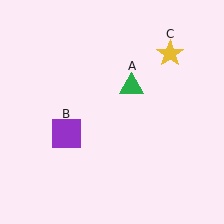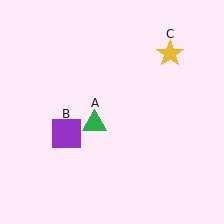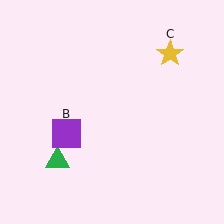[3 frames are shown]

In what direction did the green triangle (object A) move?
The green triangle (object A) moved down and to the left.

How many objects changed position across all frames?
1 object changed position: green triangle (object A).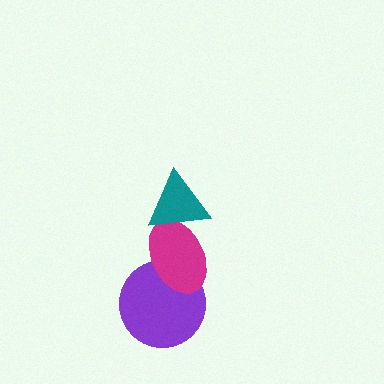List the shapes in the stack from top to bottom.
From top to bottom: the teal triangle, the magenta ellipse, the purple circle.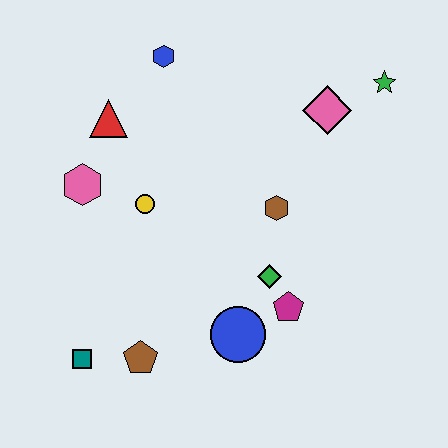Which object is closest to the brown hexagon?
The green diamond is closest to the brown hexagon.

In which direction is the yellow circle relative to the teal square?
The yellow circle is above the teal square.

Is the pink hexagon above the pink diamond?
No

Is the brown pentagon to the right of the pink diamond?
No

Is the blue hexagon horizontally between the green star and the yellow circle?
Yes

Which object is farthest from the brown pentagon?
The green star is farthest from the brown pentagon.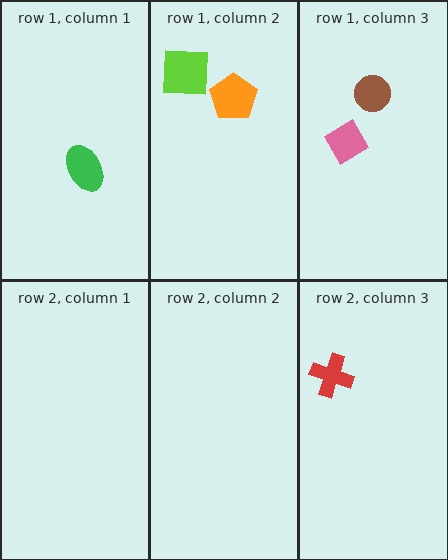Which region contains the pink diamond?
The row 1, column 3 region.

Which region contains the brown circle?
The row 1, column 3 region.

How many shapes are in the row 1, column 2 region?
2.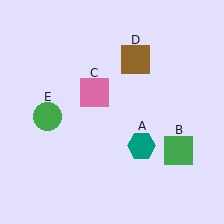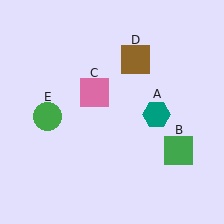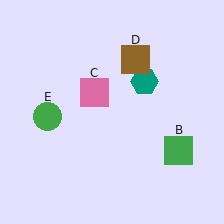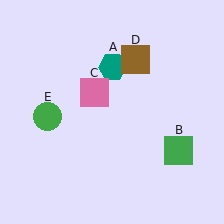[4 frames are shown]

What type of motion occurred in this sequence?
The teal hexagon (object A) rotated counterclockwise around the center of the scene.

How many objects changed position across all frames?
1 object changed position: teal hexagon (object A).